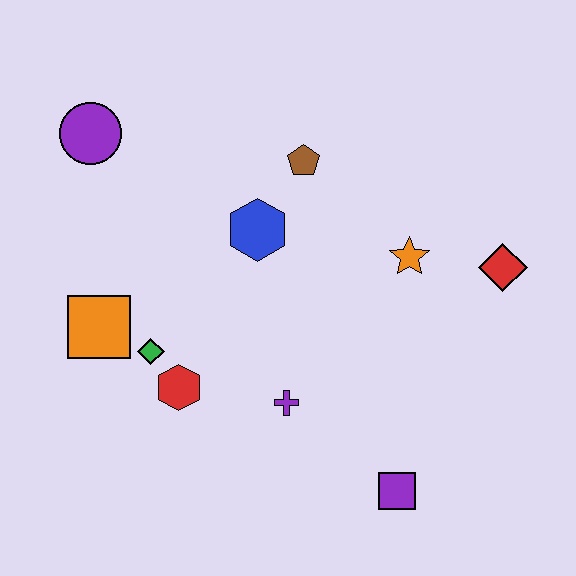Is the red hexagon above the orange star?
No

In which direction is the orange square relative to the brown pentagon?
The orange square is to the left of the brown pentagon.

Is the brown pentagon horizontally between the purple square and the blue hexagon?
Yes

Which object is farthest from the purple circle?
The purple square is farthest from the purple circle.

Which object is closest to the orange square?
The green diamond is closest to the orange square.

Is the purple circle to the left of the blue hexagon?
Yes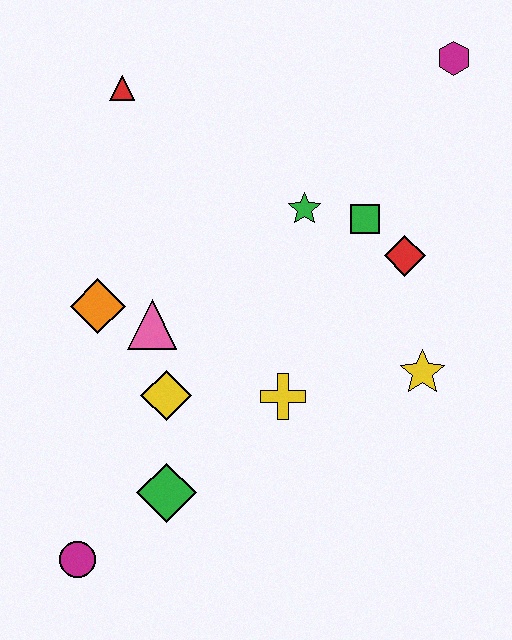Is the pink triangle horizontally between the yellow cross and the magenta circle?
Yes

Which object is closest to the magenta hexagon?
The green square is closest to the magenta hexagon.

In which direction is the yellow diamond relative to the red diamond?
The yellow diamond is to the left of the red diamond.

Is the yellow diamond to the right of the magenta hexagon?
No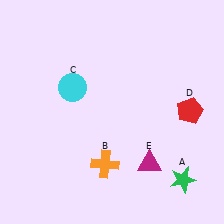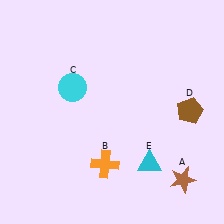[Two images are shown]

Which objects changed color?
A changed from green to brown. D changed from red to brown. E changed from magenta to cyan.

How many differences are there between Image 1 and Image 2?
There are 3 differences between the two images.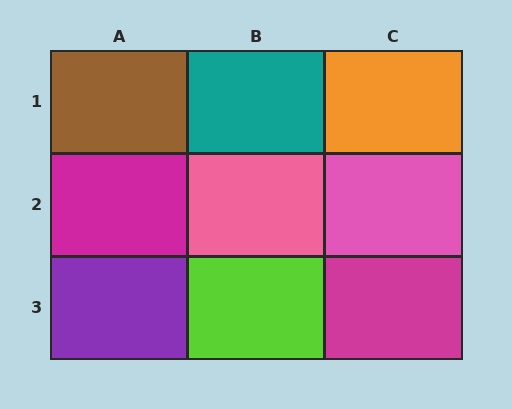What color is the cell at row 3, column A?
Purple.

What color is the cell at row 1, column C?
Orange.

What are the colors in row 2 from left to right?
Magenta, pink, pink.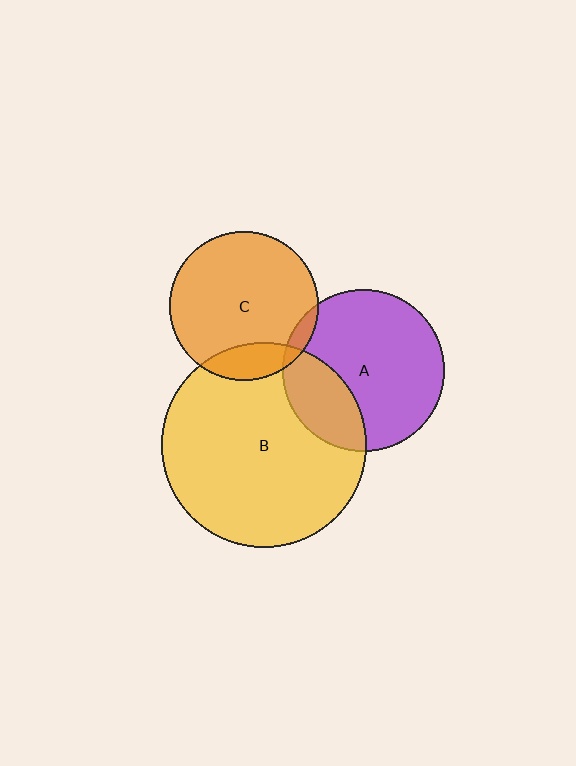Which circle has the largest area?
Circle B (yellow).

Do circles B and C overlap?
Yes.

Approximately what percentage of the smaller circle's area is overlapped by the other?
Approximately 15%.